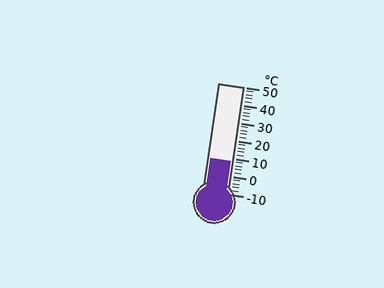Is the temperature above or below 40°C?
The temperature is below 40°C.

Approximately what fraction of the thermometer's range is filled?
The thermometer is filled to approximately 30% of its range.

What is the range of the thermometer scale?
The thermometer scale ranges from -10°C to 50°C.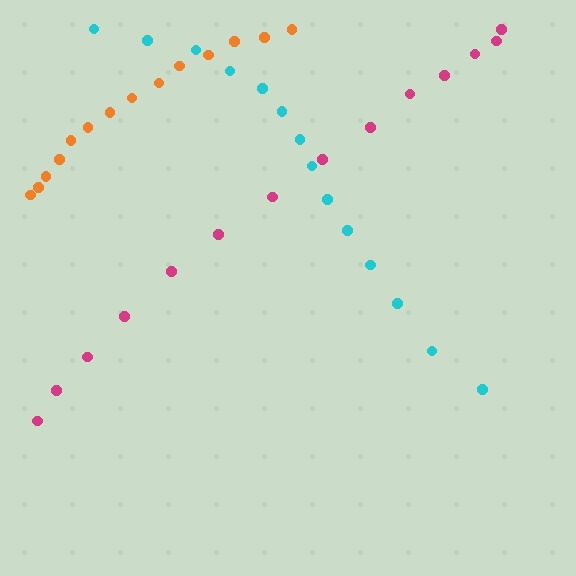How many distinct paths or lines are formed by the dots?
There are 3 distinct paths.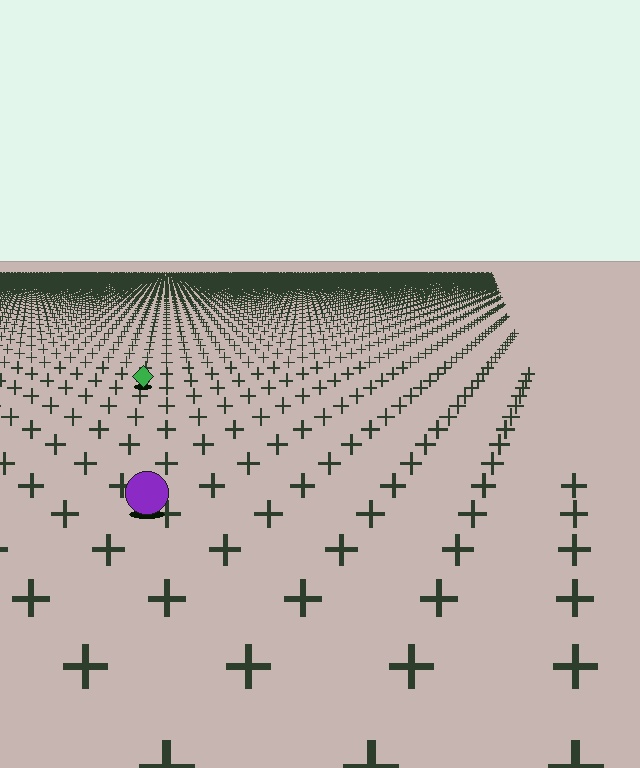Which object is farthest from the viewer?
The green diamond is farthest from the viewer. It appears smaller and the ground texture around it is denser.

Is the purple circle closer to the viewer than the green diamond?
Yes. The purple circle is closer — you can tell from the texture gradient: the ground texture is coarser near it.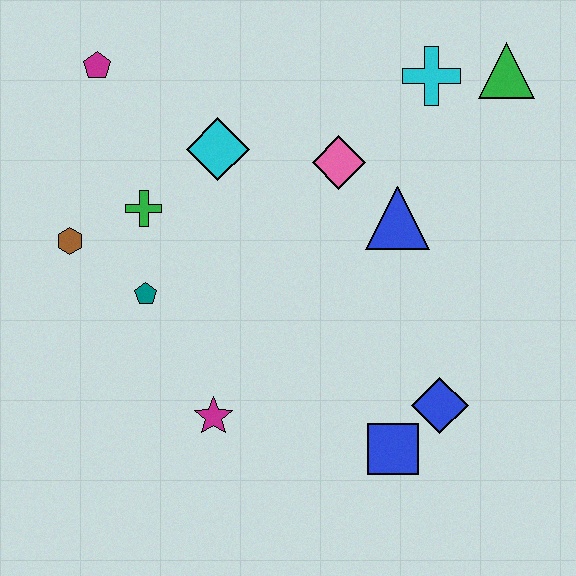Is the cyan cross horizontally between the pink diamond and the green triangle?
Yes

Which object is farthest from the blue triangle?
The magenta pentagon is farthest from the blue triangle.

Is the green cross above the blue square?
Yes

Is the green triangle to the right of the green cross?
Yes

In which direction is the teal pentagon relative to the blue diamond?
The teal pentagon is to the left of the blue diamond.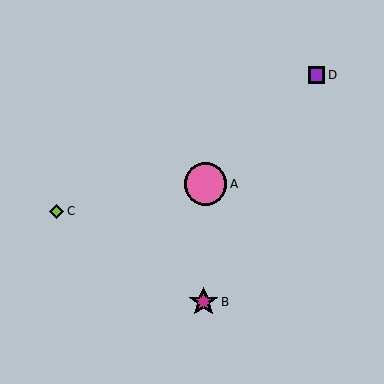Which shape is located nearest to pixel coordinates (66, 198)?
The lime diamond (labeled C) at (56, 211) is nearest to that location.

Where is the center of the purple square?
The center of the purple square is at (316, 75).